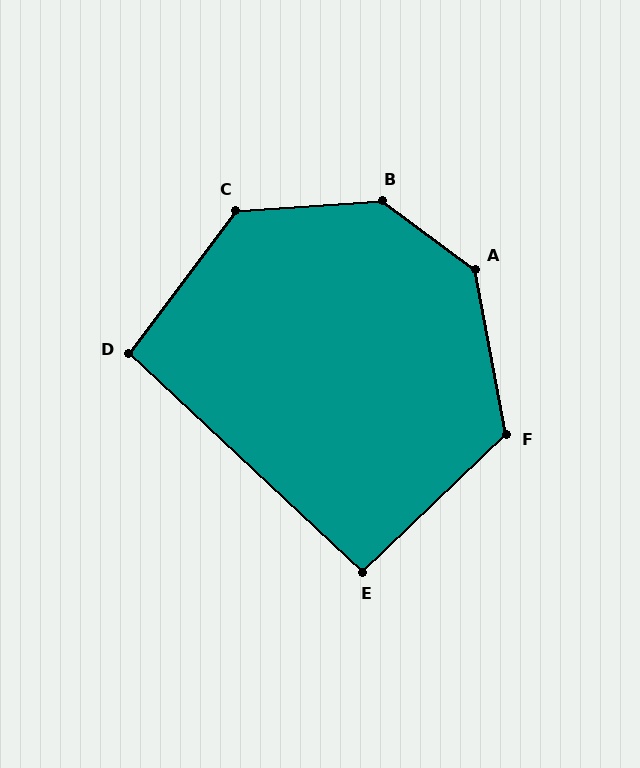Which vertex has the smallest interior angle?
E, at approximately 93 degrees.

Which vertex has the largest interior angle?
B, at approximately 140 degrees.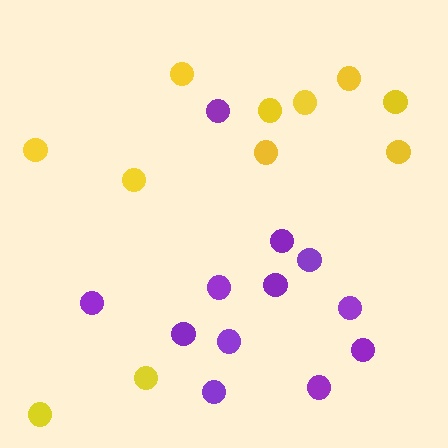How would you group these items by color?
There are 2 groups: one group of yellow circles (11) and one group of purple circles (12).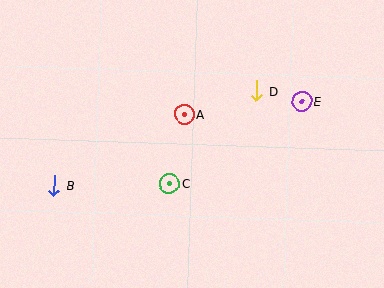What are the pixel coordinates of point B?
Point B is at (54, 186).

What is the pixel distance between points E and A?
The distance between E and A is 118 pixels.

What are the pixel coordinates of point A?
Point A is at (184, 114).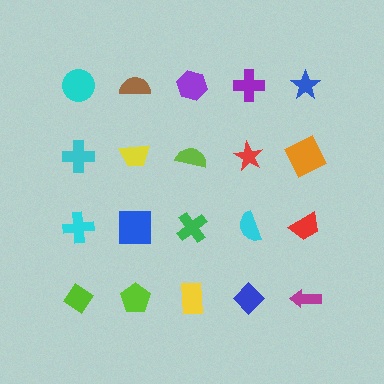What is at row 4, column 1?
A lime diamond.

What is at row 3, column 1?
A cyan cross.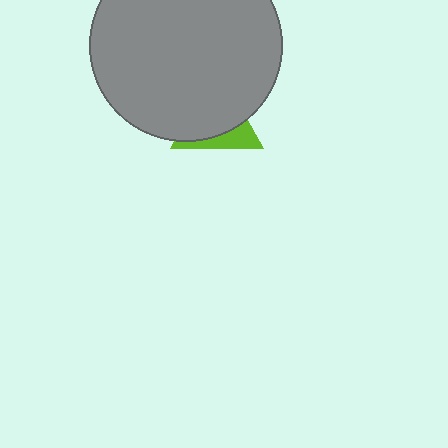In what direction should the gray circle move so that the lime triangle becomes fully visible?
The gray circle should move up. That is the shortest direction to clear the overlap and leave the lime triangle fully visible.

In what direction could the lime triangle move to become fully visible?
The lime triangle could move down. That would shift it out from behind the gray circle entirely.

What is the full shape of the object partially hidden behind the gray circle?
The partially hidden object is a lime triangle.